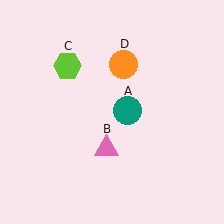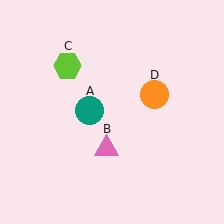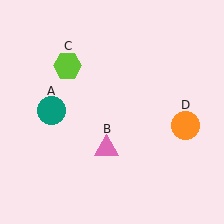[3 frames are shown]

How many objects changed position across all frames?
2 objects changed position: teal circle (object A), orange circle (object D).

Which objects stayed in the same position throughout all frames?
Pink triangle (object B) and lime hexagon (object C) remained stationary.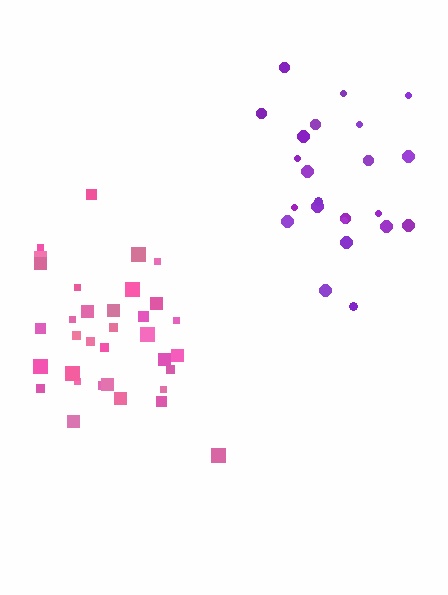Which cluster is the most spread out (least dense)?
Purple.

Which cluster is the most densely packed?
Pink.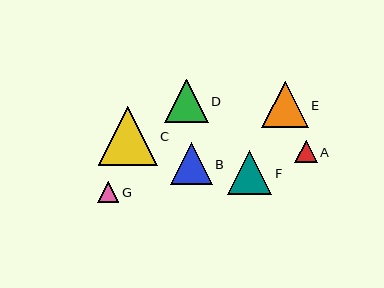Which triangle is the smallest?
Triangle G is the smallest with a size of approximately 21 pixels.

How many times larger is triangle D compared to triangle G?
Triangle D is approximately 2.0 times the size of triangle G.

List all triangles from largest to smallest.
From largest to smallest: C, E, F, D, B, A, G.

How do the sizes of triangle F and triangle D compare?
Triangle F and triangle D are approximately the same size.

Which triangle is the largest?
Triangle C is the largest with a size of approximately 59 pixels.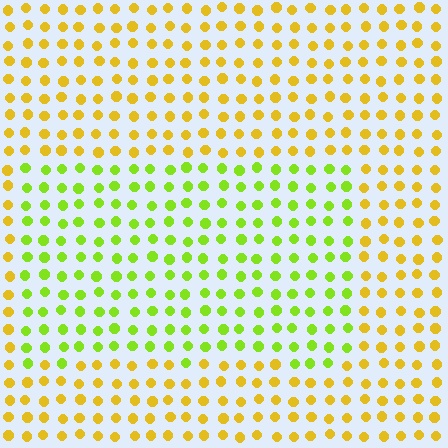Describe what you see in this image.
The image is filled with small yellow elements in a uniform arrangement. A rectangle-shaped region is visible where the elements are tinted to a slightly different hue, forming a subtle color boundary.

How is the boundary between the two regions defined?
The boundary is defined purely by a slight shift in hue (about 41 degrees). Spacing, size, and orientation are identical on both sides.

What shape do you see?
I see a rectangle.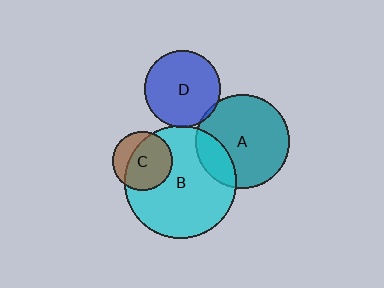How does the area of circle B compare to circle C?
Approximately 3.6 times.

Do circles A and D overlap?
Yes.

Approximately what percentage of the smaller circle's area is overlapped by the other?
Approximately 5%.